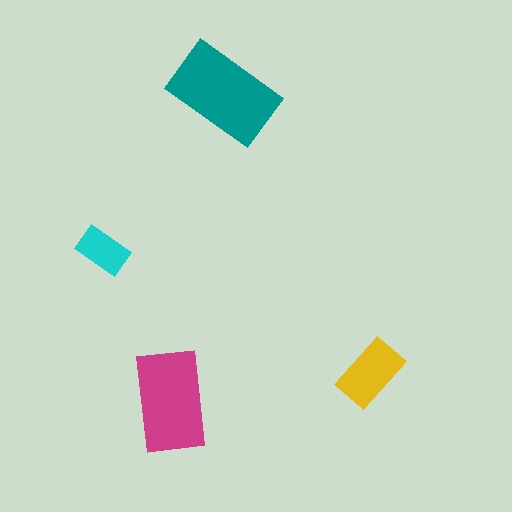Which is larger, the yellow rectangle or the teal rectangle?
The teal one.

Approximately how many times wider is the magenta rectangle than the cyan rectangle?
About 2 times wider.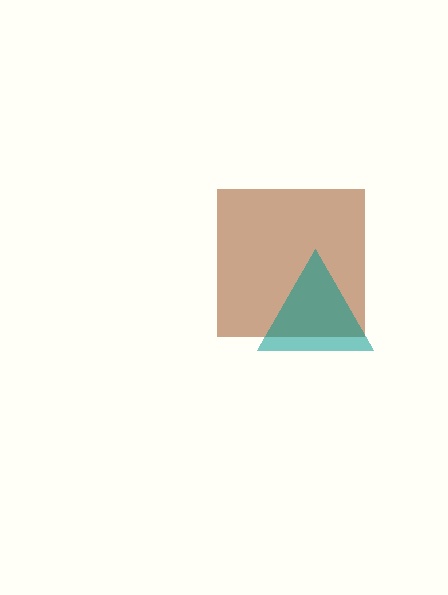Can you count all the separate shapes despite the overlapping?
Yes, there are 2 separate shapes.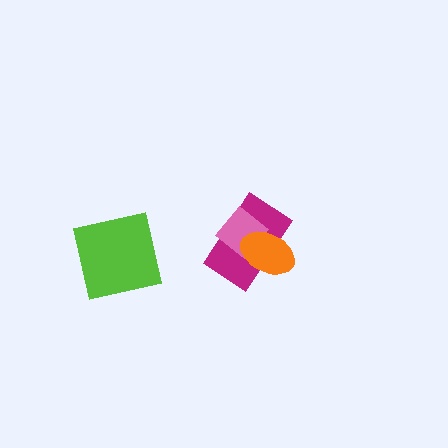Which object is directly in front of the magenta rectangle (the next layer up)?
The pink diamond is directly in front of the magenta rectangle.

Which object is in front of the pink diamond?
The orange ellipse is in front of the pink diamond.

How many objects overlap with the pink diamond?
2 objects overlap with the pink diamond.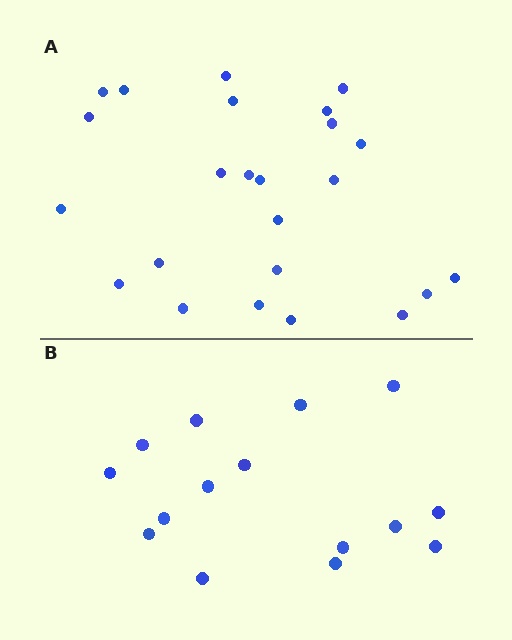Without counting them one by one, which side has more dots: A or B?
Region A (the top region) has more dots.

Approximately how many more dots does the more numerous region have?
Region A has roughly 8 or so more dots than region B.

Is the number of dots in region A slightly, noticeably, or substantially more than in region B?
Region A has substantially more. The ratio is roughly 1.6 to 1.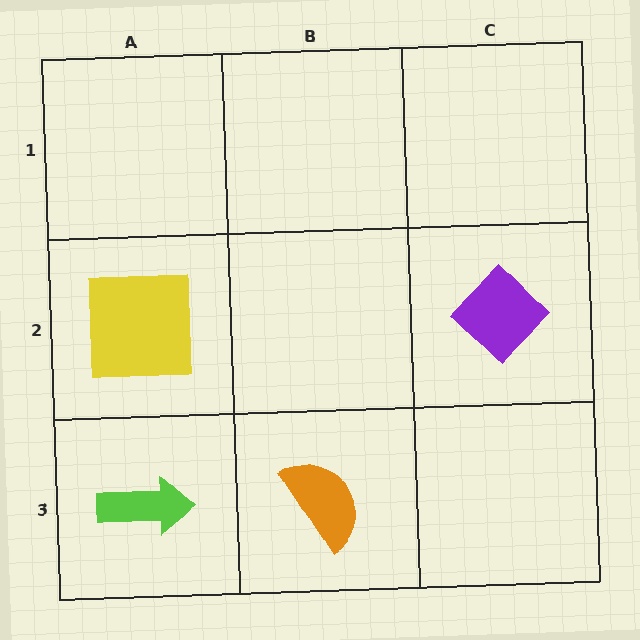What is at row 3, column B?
An orange semicircle.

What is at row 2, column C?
A purple diamond.